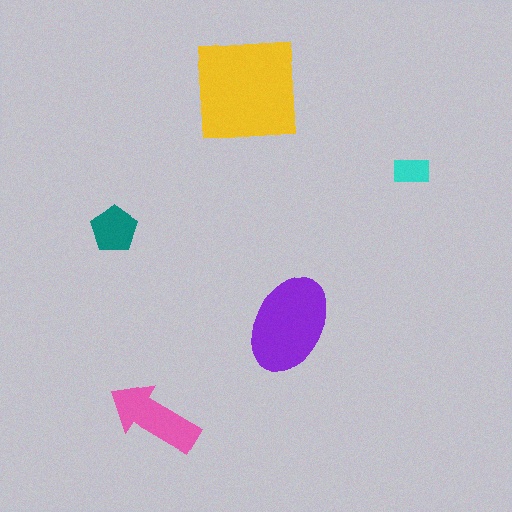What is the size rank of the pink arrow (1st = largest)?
3rd.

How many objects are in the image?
There are 5 objects in the image.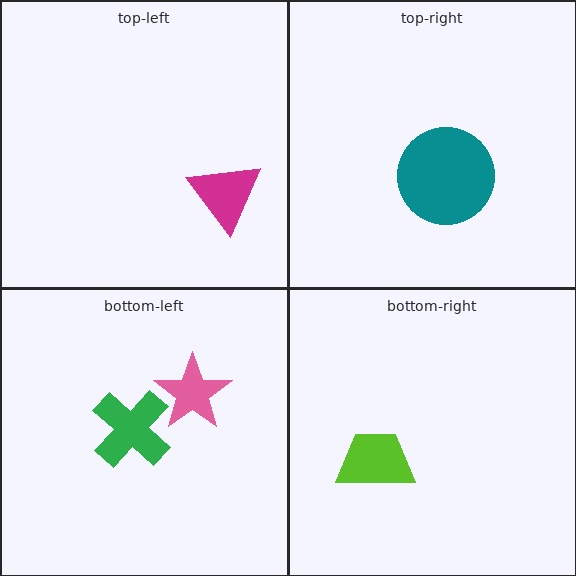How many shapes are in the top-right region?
1.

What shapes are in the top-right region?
The teal circle.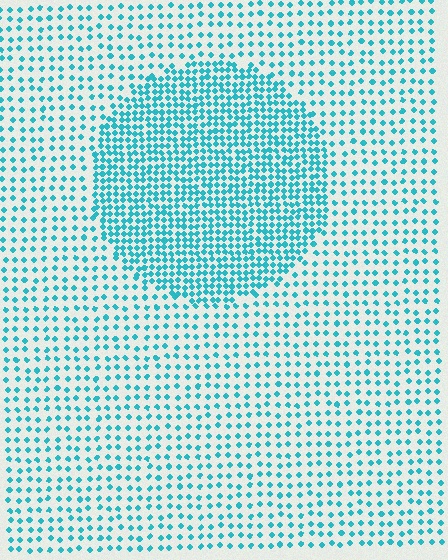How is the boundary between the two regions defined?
The boundary is defined by a change in element density (approximately 2.2x ratio). All elements are the same color, size, and shape.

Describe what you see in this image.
The image contains small cyan elements arranged at two different densities. A circle-shaped region is visible where the elements are more densely packed than the surrounding area.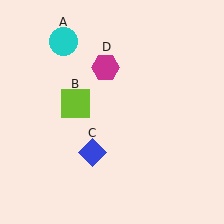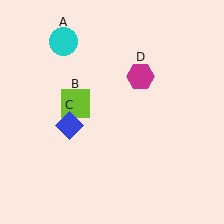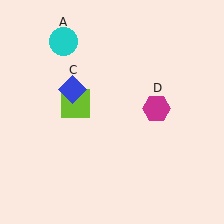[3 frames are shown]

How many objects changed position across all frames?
2 objects changed position: blue diamond (object C), magenta hexagon (object D).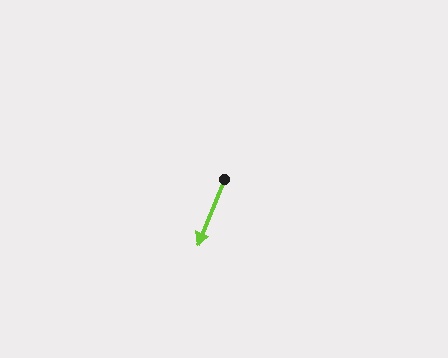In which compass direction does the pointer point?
South.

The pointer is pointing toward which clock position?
Roughly 7 o'clock.